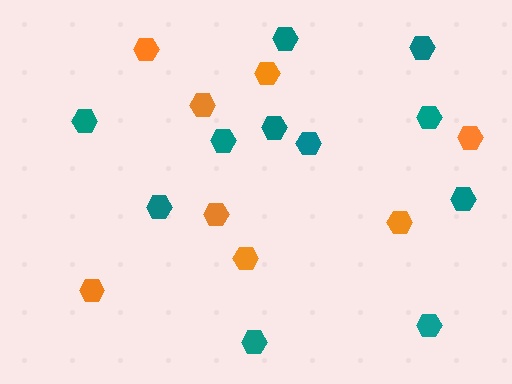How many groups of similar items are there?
There are 2 groups: one group of teal hexagons (11) and one group of orange hexagons (8).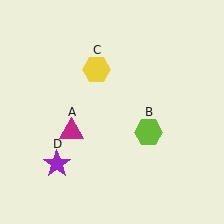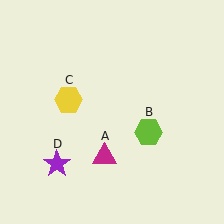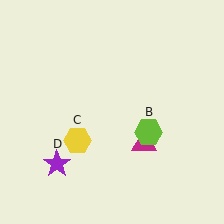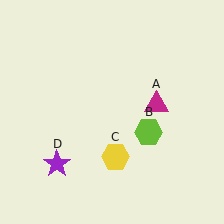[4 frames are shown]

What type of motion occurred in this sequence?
The magenta triangle (object A), yellow hexagon (object C) rotated counterclockwise around the center of the scene.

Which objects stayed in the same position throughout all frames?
Lime hexagon (object B) and purple star (object D) remained stationary.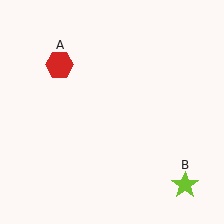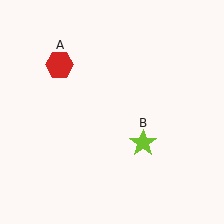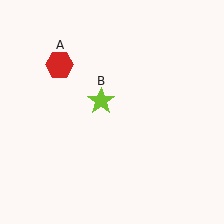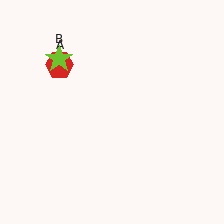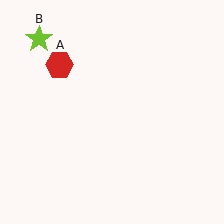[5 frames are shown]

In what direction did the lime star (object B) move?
The lime star (object B) moved up and to the left.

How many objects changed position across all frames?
1 object changed position: lime star (object B).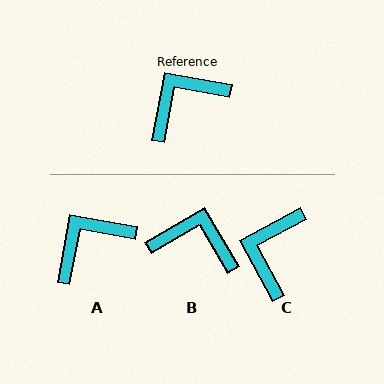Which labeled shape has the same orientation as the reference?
A.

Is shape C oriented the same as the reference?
No, it is off by about 39 degrees.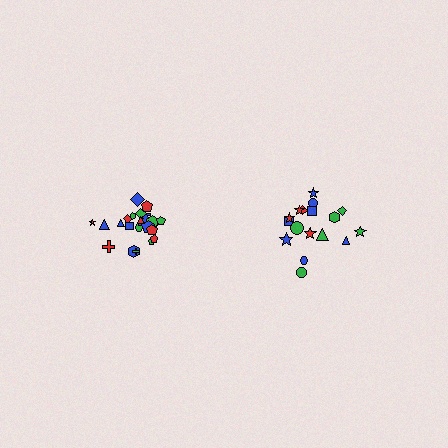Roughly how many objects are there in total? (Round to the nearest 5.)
Roughly 45 objects in total.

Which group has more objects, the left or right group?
The left group.